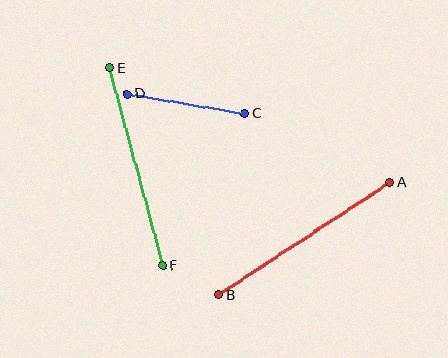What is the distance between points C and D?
The distance is approximately 119 pixels.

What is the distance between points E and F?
The distance is approximately 204 pixels.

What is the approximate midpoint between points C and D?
The midpoint is at approximately (186, 104) pixels.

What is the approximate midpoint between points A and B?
The midpoint is at approximately (304, 239) pixels.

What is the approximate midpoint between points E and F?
The midpoint is at approximately (136, 167) pixels.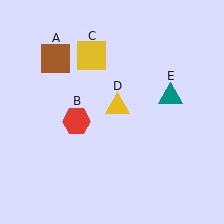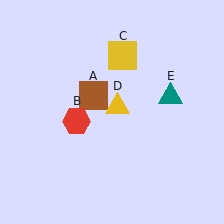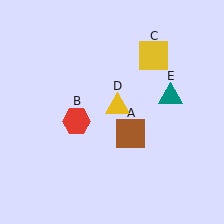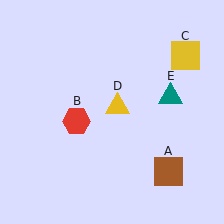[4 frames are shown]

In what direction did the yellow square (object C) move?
The yellow square (object C) moved right.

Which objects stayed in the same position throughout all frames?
Red hexagon (object B) and yellow triangle (object D) and teal triangle (object E) remained stationary.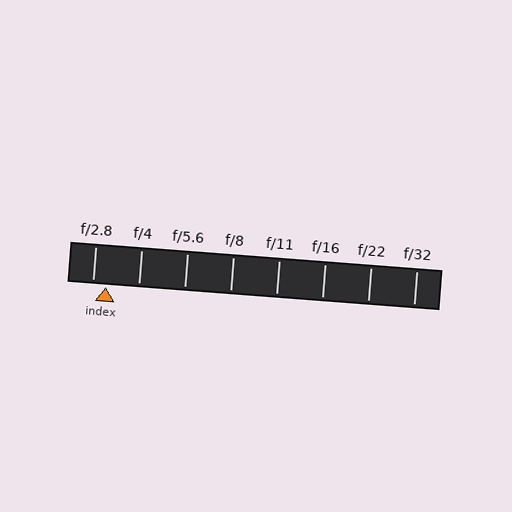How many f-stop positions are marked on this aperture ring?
There are 8 f-stop positions marked.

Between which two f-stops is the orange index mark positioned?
The index mark is between f/2.8 and f/4.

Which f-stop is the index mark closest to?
The index mark is closest to f/2.8.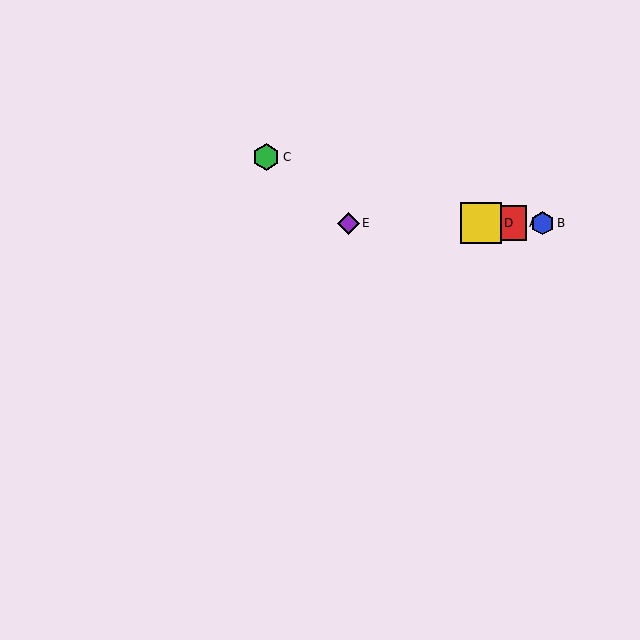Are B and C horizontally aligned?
No, B is at y≈223 and C is at y≈157.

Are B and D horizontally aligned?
Yes, both are at y≈223.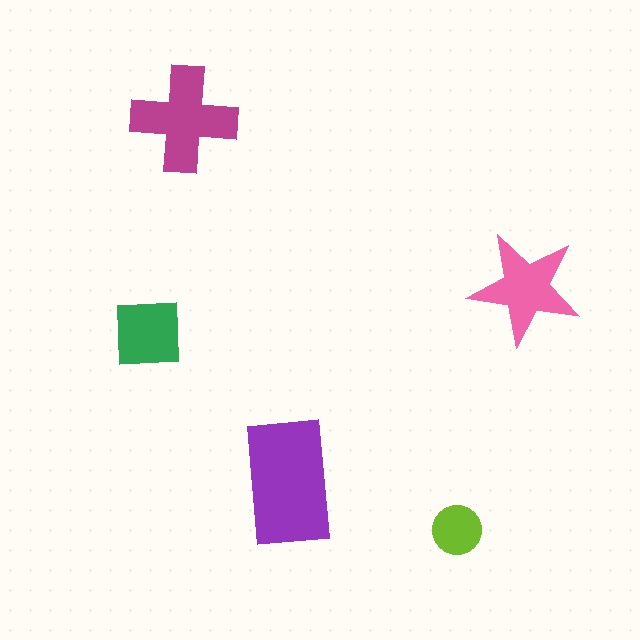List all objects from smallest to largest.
The lime circle, the green square, the pink star, the magenta cross, the purple rectangle.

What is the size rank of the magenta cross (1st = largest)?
2nd.